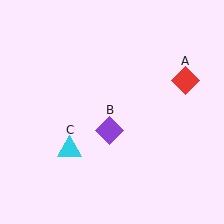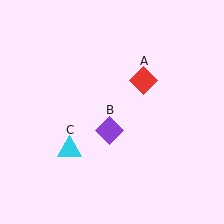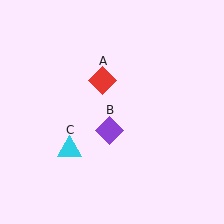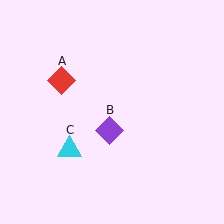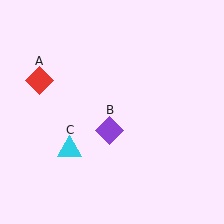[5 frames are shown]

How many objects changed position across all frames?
1 object changed position: red diamond (object A).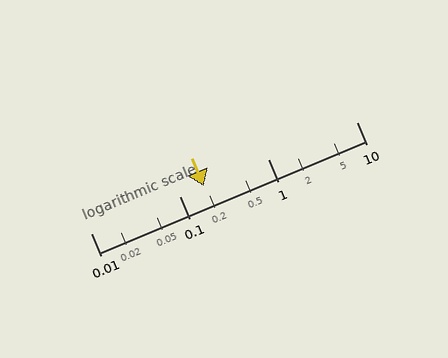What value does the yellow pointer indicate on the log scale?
The pointer indicates approximately 0.19.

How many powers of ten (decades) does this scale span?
The scale spans 3 decades, from 0.01 to 10.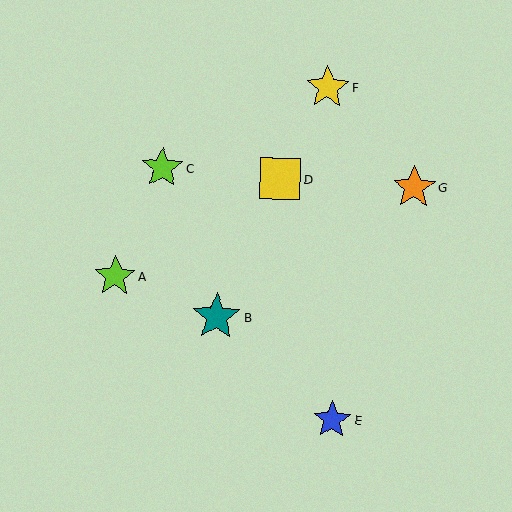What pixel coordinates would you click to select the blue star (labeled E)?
Click at (332, 420) to select the blue star E.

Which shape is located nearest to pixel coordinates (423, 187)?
The orange star (labeled G) at (414, 187) is nearest to that location.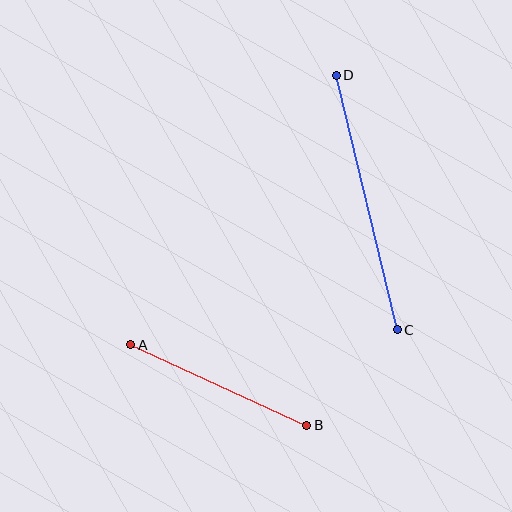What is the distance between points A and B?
The distance is approximately 194 pixels.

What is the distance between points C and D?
The distance is approximately 262 pixels.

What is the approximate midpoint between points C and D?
The midpoint is at approximately (367, 202) pixels.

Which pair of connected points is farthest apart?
Points C and D are farthest apart.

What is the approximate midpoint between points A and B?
The midpoint is at approximately (219, 385) pixels.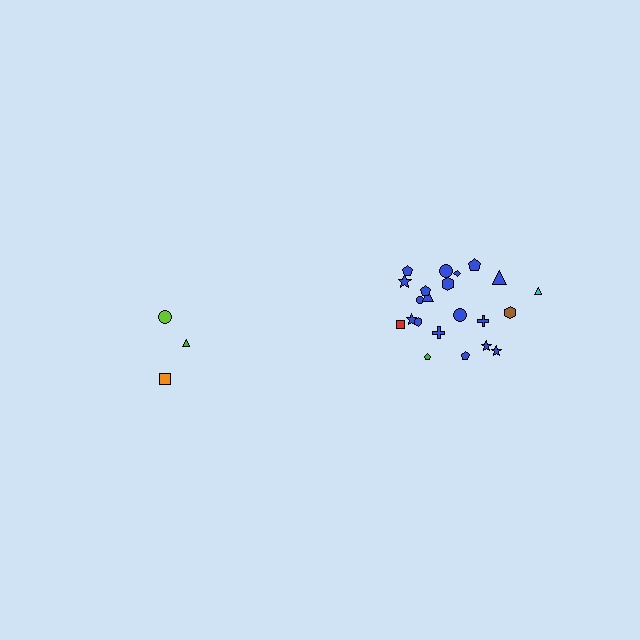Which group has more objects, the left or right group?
The right group.